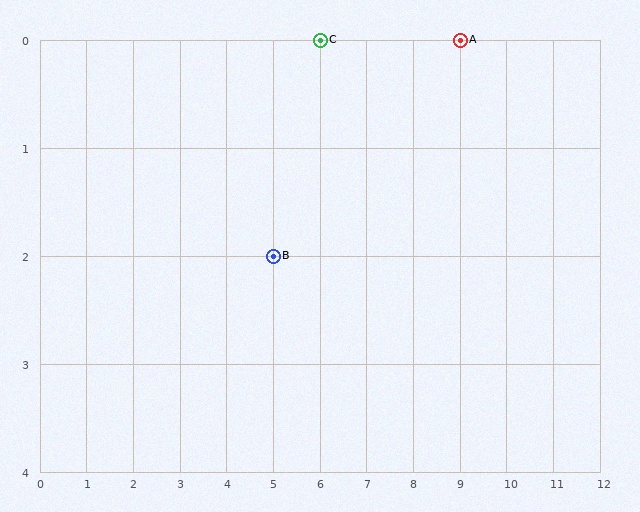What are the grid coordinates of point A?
Point A is at grid coordinates (9, 0).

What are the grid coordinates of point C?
Point C is at grid coordinates (6, 0).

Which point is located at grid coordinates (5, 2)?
Point B is at (5, 2).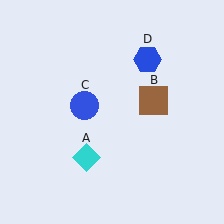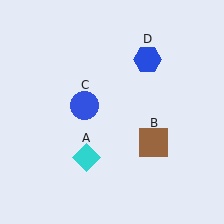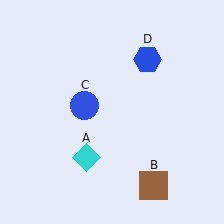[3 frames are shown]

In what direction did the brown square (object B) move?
The brown square (object B) moved down.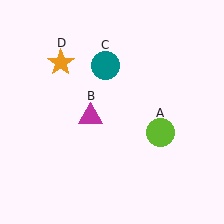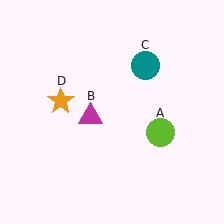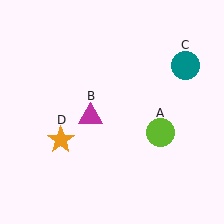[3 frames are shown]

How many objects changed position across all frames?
2 objects changed position: teal circle (object C), orange star (object D).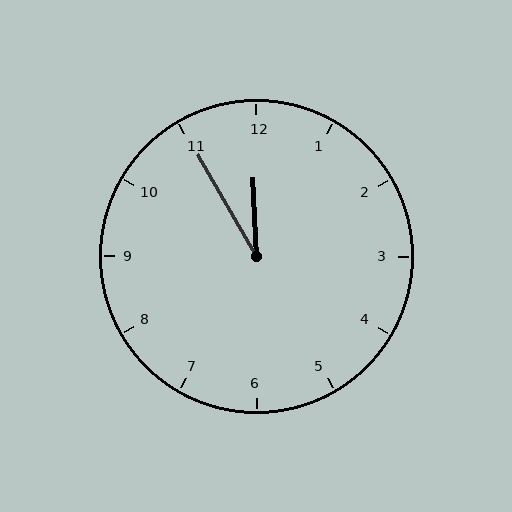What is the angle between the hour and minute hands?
Approximately 28 degrees.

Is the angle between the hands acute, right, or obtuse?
It is acute.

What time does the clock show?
11:55.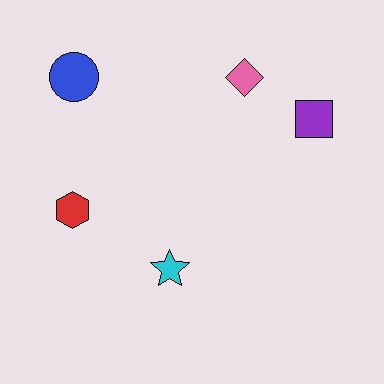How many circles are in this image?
There is 1 circle.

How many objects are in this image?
There are 5 objects.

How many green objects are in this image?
There are no green objects.